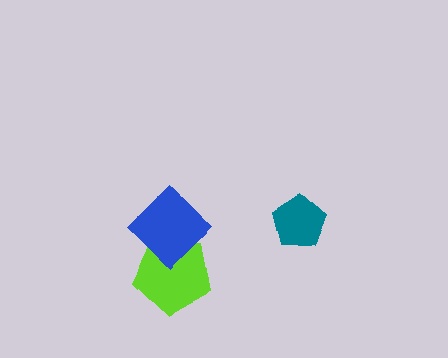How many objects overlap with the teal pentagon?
0 objects overlap with the teal pentagon.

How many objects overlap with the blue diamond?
1 object overlaps with the blue diamond.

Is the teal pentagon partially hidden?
No, no other shape covers it.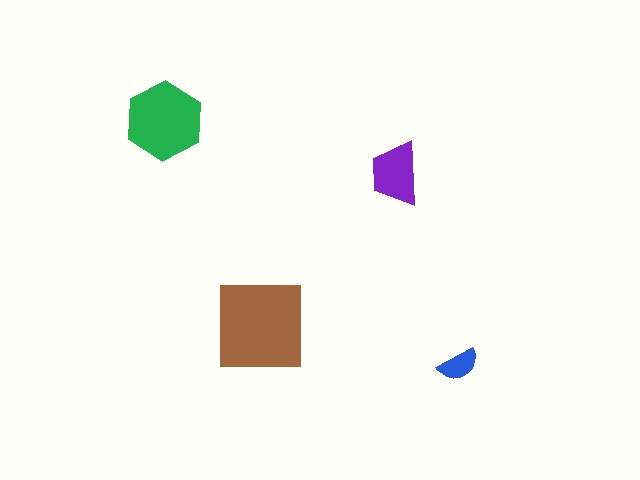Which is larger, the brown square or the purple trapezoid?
The brown square.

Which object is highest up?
The green hexagon is topmost.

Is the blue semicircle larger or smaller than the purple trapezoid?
Smaller.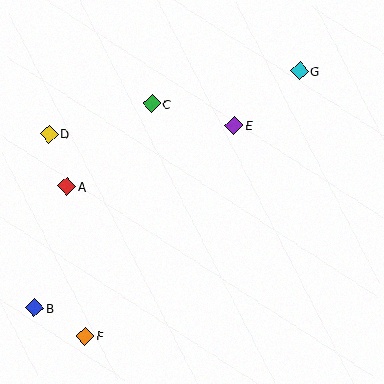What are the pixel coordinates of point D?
Point D is at (49, 134).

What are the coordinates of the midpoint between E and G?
The midpoint between E and G is at (267, 98).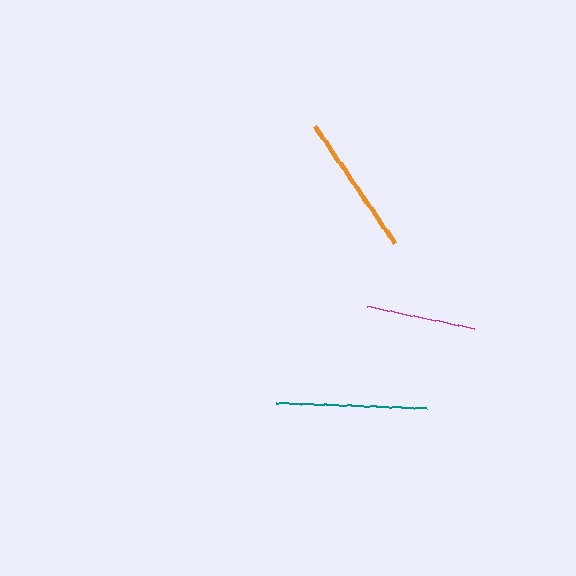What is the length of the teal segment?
The teal segment is approximately 150 pixels long.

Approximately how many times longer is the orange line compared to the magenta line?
The orange line is approximately 1.3 times the length of the magenta line.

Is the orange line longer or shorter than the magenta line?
The orange line is longer than the magenta line.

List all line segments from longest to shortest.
From longest to shortest: teal, orange, magenta.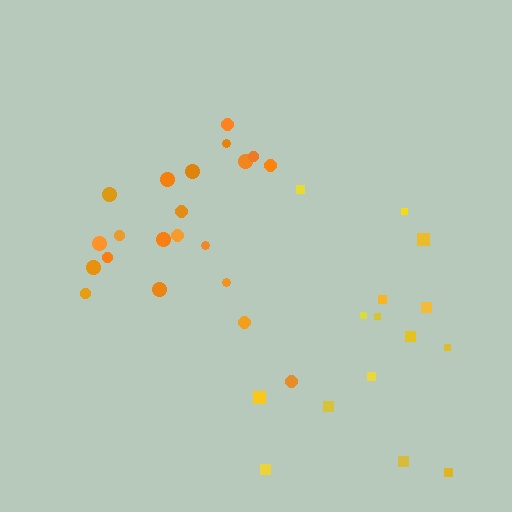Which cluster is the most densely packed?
Orange.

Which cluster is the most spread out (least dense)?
Yellow.